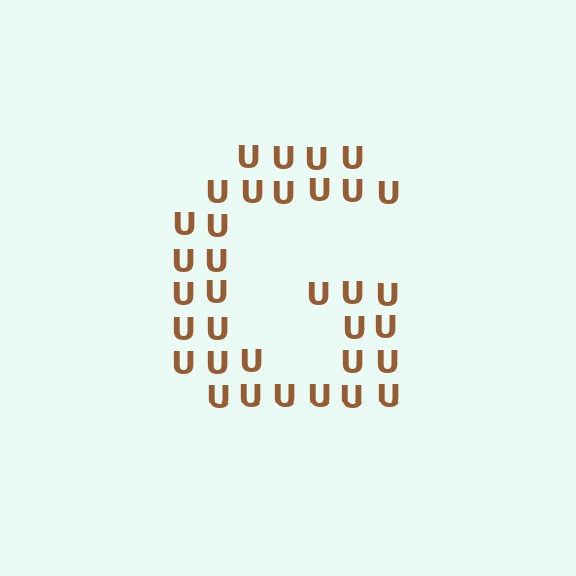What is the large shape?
The large shape is the letter G.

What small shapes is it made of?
It is made of small letter U's.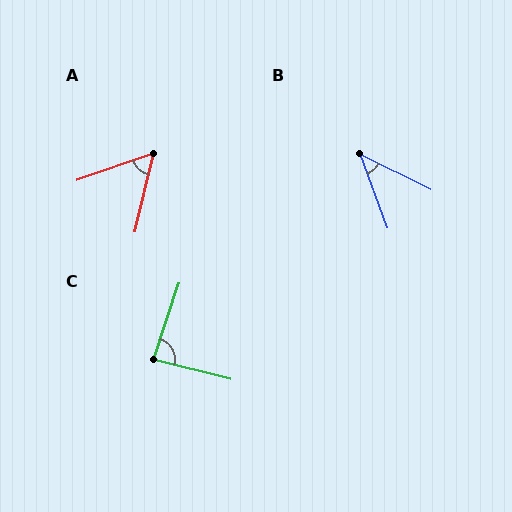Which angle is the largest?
C, at approximately 86 degrees.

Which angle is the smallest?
B, at approximately 44 degrees.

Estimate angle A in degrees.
Approximately 58 degrees.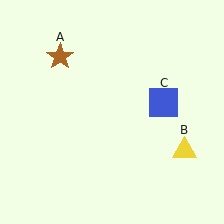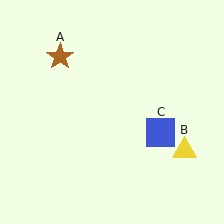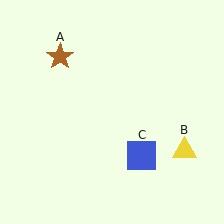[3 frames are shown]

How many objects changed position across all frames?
1 object changed position: blue square (object C).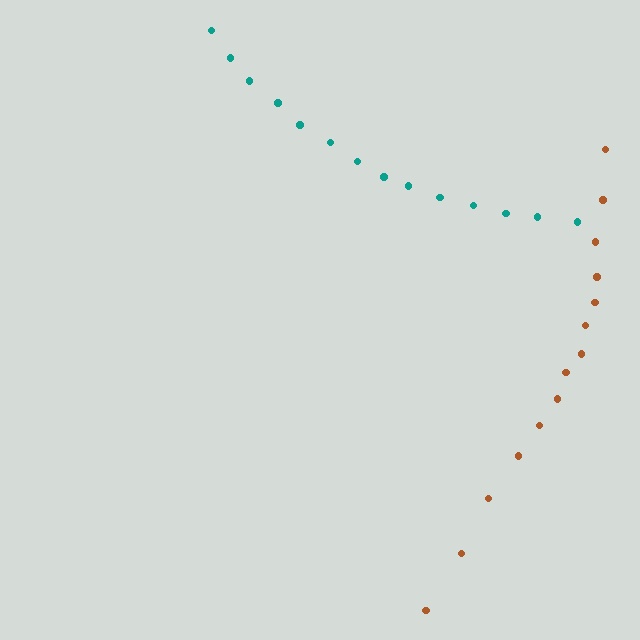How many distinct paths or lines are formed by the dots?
There are 2 distinct paths.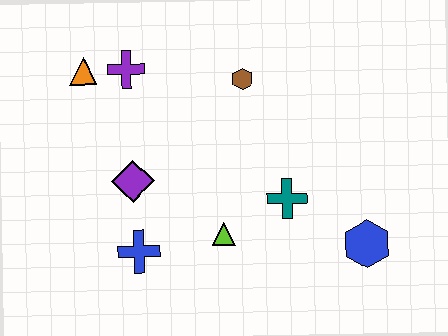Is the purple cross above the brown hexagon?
Yes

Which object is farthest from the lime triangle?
The orange triangle is farthest from the lime triangle.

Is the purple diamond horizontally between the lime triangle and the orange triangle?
Yes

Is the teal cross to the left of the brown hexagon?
No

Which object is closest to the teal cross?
The lime triangle is closest to the teal cross.